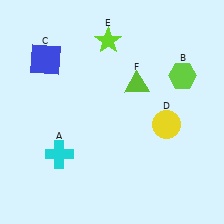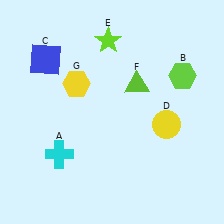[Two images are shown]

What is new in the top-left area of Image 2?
A yellow hexagon (G) was added in the top-left area of Image 2.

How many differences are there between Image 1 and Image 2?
There is 1 difference between the two images.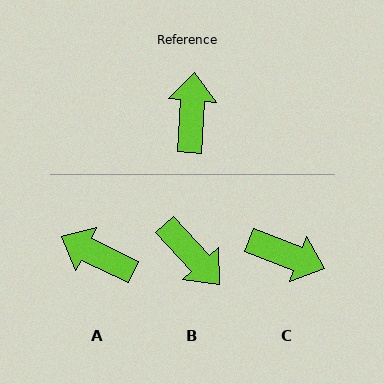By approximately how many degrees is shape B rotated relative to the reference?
Approximately 134 degrees clockwise.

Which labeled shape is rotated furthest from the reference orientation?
B, about 134 degrees away.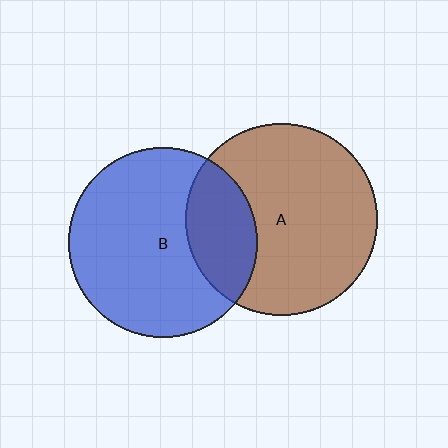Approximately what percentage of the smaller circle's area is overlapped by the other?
Approximately 25%.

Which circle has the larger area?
Circle A (brown).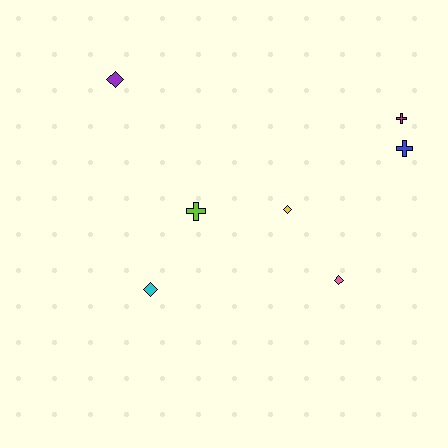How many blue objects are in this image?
There is 1 blue object.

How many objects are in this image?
There are 7 objects.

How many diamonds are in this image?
There are 4 diamonds.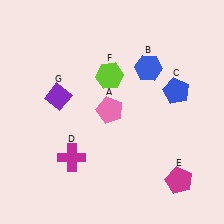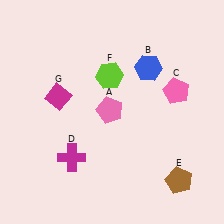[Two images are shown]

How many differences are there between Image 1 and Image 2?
There are 3 differences between the two images.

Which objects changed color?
C changed from blue to pink. E changed from magenta to brown. G changed from purple to magenta.